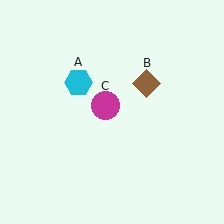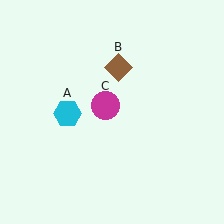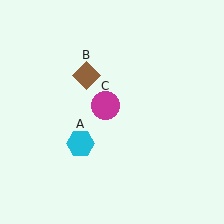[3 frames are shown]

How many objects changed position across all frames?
2 objects changed position: cyan hexagon (object A), brown diamond (object B).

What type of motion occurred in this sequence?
The cyan hexagon (object A), brown diamond (object B) rotated counterclockwise around the center of the scene.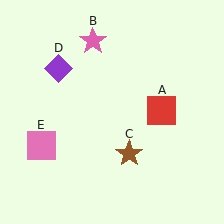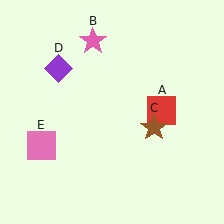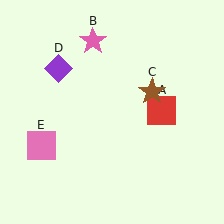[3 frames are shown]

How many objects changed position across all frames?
1 object changed position: brown star (object C).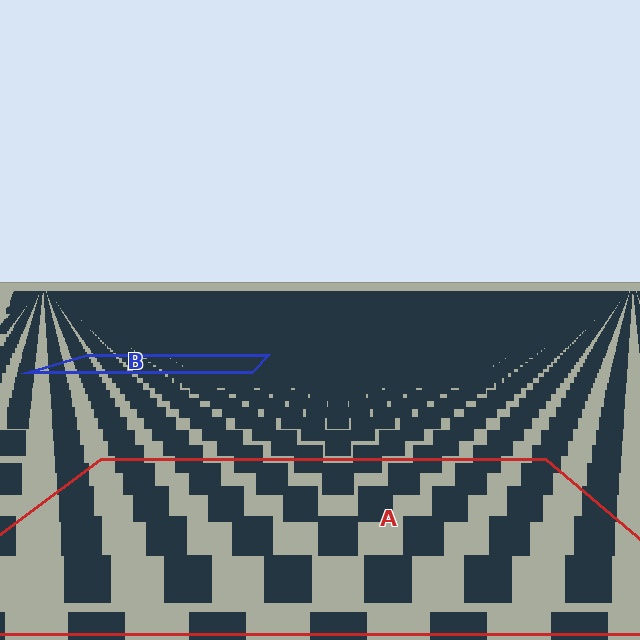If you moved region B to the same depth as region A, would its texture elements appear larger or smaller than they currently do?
They would appear larger. At a closer depth, the same texture elements are projected at a bigger on-screen size.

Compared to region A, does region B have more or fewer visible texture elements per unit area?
Region B has more texture elements per unit area — they are packed more densely because it is farther away.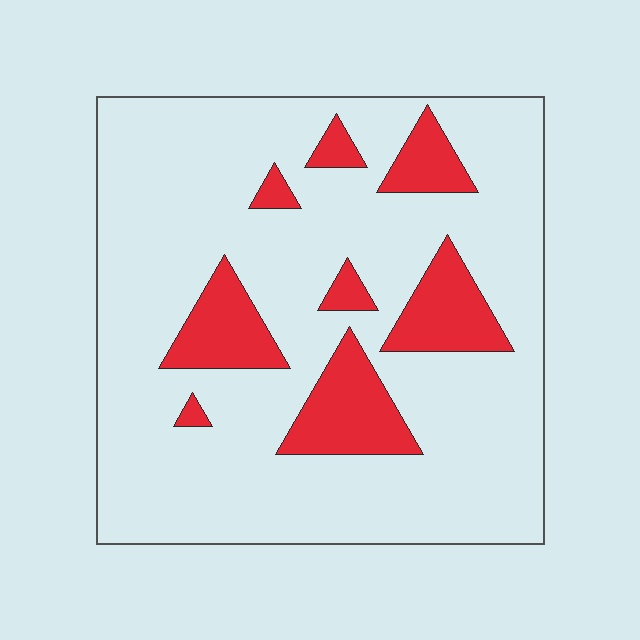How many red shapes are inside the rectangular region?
8.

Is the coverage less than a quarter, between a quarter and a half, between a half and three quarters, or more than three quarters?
Less than a quarter.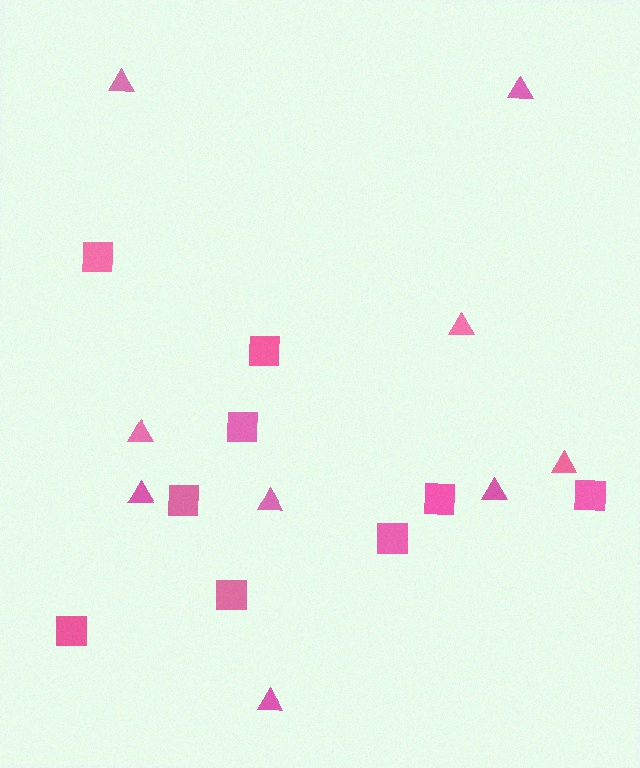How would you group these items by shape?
There are 2 groups: one group of squares (9) and one group of triangles (9).